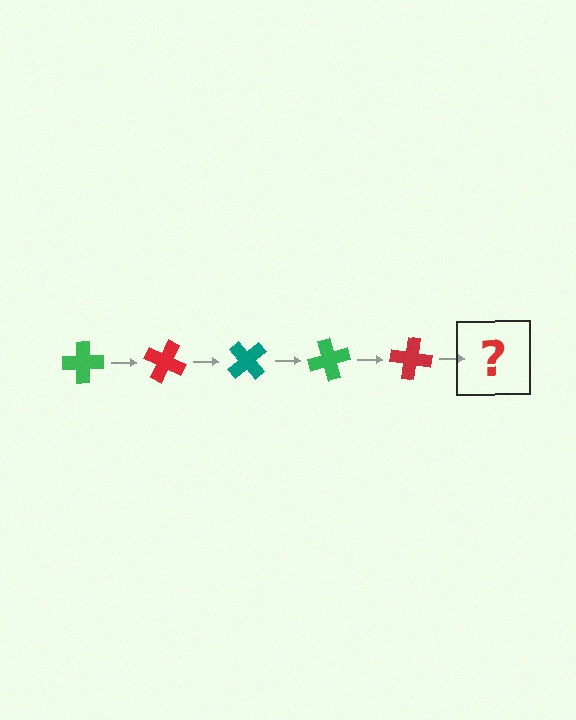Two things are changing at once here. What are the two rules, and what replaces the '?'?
The two rules are that it rotates 25 degrees each step and the color cycles through green, red, and teal. The '?' should be a teal cross, rotated 125 degrees from the start.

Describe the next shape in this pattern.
It should be a teal cross, rotated 125 degrees from the start.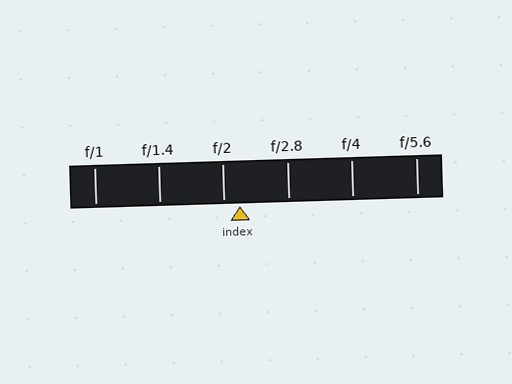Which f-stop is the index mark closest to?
The index mark is closest to f/2.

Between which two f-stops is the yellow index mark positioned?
The index mark is between f/2 and f/2.8.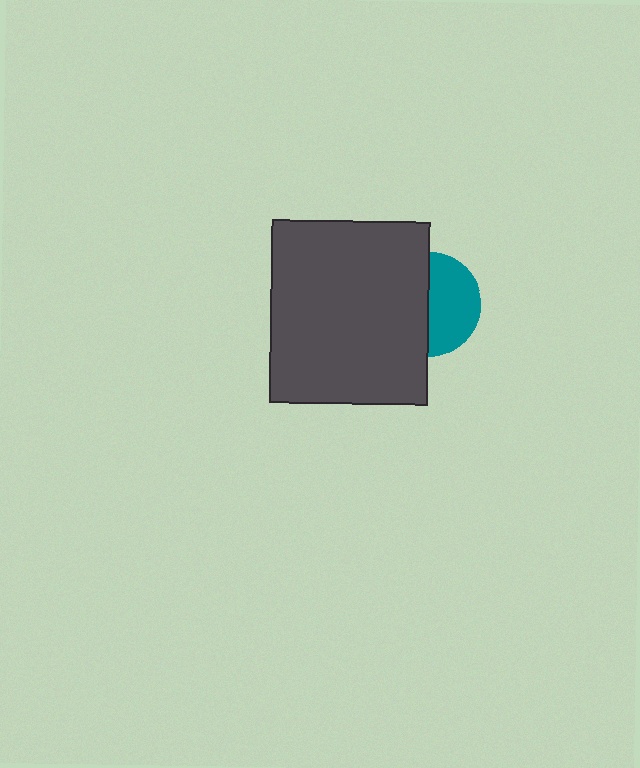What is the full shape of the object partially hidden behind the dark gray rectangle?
The partially hidden object is a teal circle.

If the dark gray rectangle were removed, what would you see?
You would see the complete teal circle.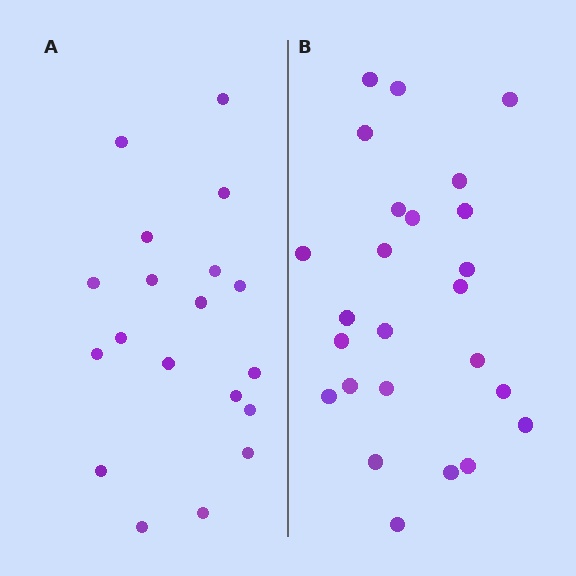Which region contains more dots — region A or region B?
Region B (the right region) has more dots.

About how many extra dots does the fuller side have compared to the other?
Region B has about 6 more dots than region A.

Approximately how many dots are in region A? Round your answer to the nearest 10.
About 20 dots. (The exact count is 19, which rounds to 20.)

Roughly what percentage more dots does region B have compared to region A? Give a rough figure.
About 30% more.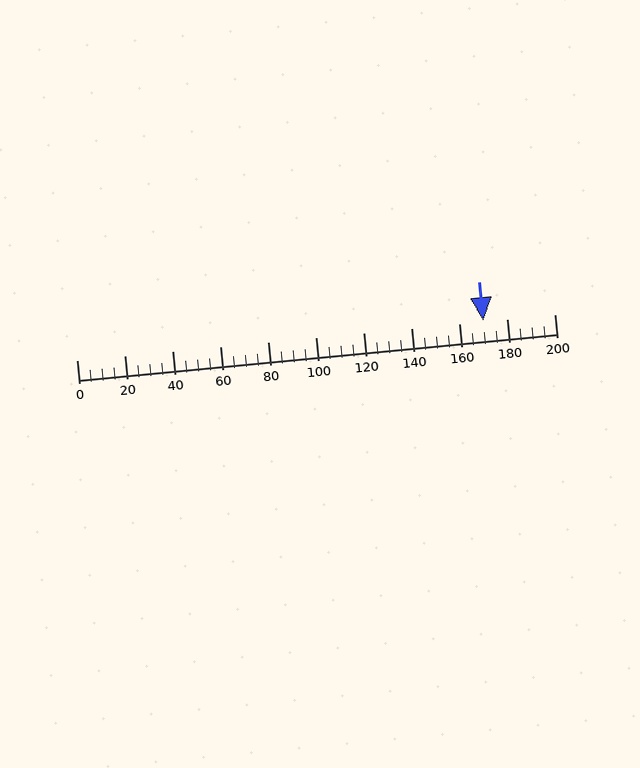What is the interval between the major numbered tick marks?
The major tick marks are spaced 20 units apart.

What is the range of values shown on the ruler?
The ruler shows values from 0 to 200.